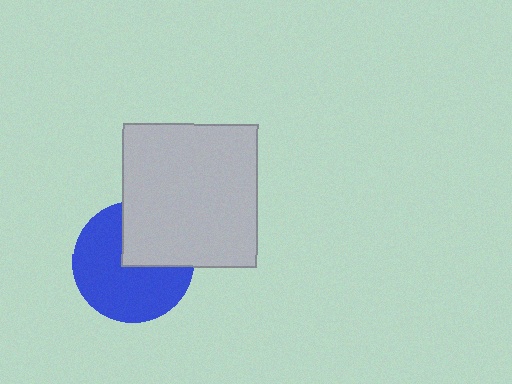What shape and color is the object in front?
The object in front is a light gray rectangle.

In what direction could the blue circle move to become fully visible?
The blue circle could move toward the lower-left. That would shift it out from behind the light gray rectangle entirely.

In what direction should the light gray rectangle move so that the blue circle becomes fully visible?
The light gray rectangle should move toward the upper-right. That is the shortest direction to clear the overlap and leave the blue circle fully visible.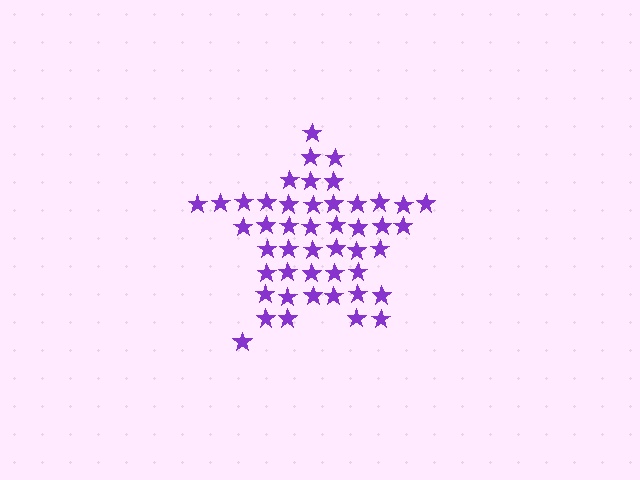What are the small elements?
The small elements are stars.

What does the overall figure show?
The overall figure shows a star.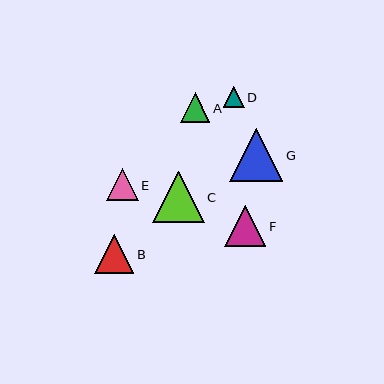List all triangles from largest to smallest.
From largest to smallest: G, C, F, B, E, A, D.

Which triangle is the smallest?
Triangle D is the smallest with a size of approximately 20 pixels.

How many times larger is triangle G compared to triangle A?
Triangle G is approximately 1.8 times the size of triangle A.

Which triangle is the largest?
Triangle G is the largest with a size of approximately 53 pixels.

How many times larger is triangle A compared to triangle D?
Triangle A is approximately 1.5 times the size of triangle D.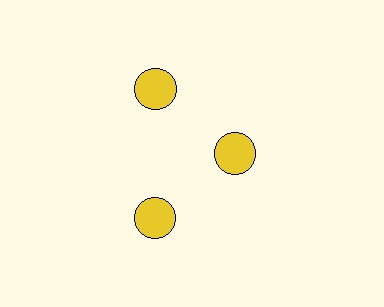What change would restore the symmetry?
The symmetry would be restored by moving it outward, back onto the ring so that all 3 circles sit at equal angles and equal distance from the center.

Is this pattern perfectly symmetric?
No. The 3 yellow circles are arranged in a ring, but one element near the 3 o'clock position is pulled inward toward the center, breaking the 3-fold rotational symmetry.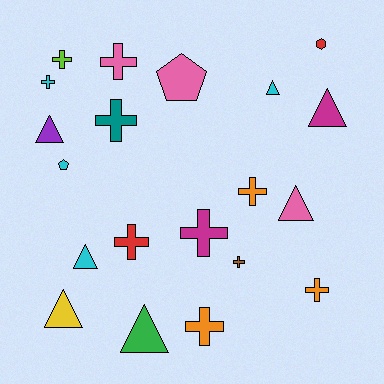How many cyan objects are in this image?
There are 4 cyan objects.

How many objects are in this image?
There are 20 objects.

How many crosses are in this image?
There are 10 crosses.